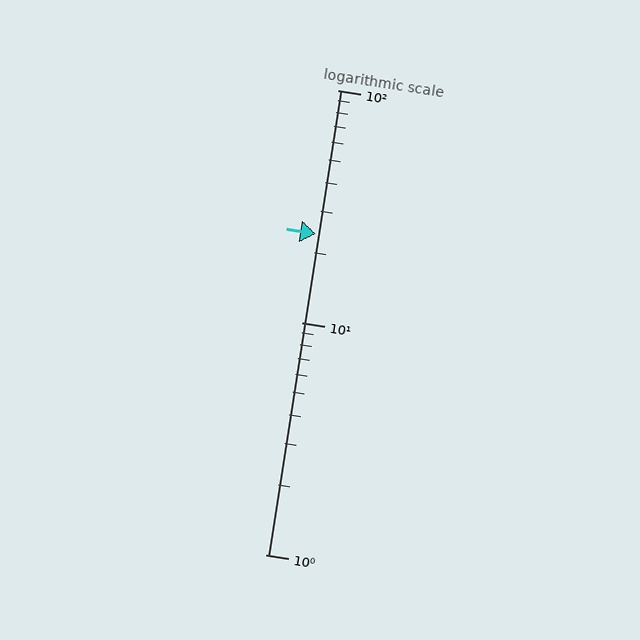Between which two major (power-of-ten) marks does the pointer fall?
The pointer is between 10 and 100.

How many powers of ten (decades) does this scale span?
The scale spans 2 decades, from 1 to 100.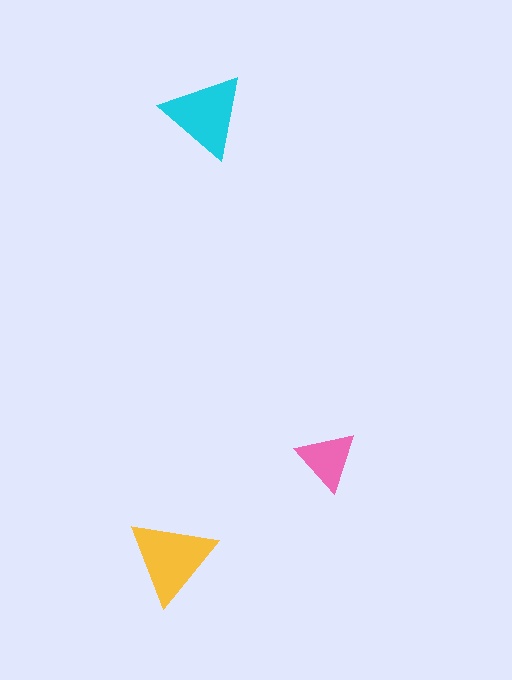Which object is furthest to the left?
The yellow triangle is leftmost.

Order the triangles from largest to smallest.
the yellow one, the cyan one, the pink one.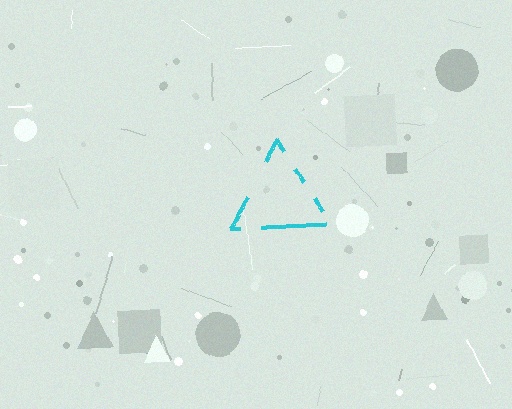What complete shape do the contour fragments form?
The contour fragments form a triangle.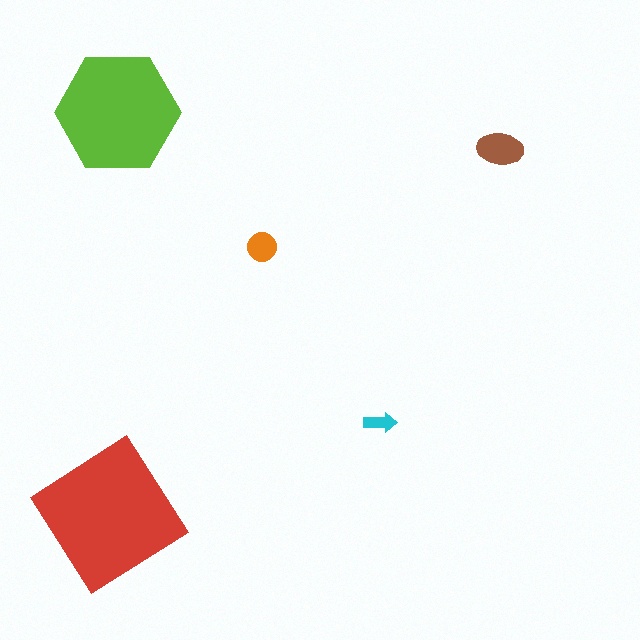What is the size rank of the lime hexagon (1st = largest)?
2nd.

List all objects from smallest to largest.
The cyan arrow, the orange circle, the brown ellipse, the lime hexagon, the red diamond.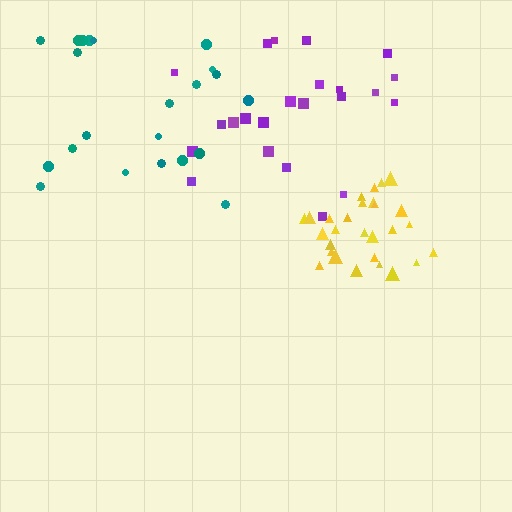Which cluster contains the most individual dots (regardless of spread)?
Yellow (28).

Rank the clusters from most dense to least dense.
yellow, purple, teal.